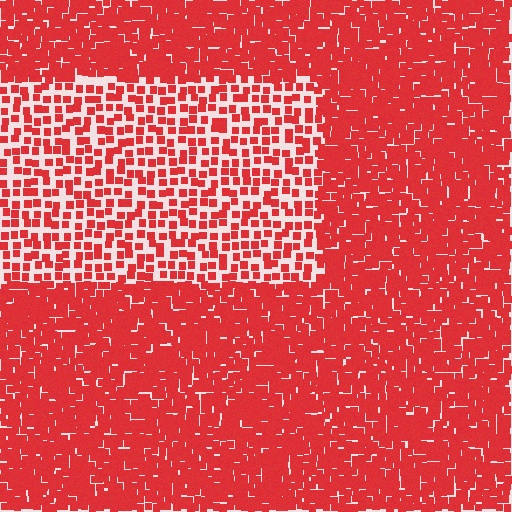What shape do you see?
I see a rectangle.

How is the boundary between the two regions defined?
The boundary is defined by a change in element density (approximately 2.3x ratio). All elements are the same color, size, and shape.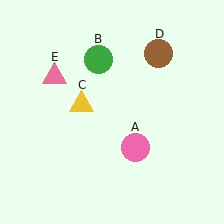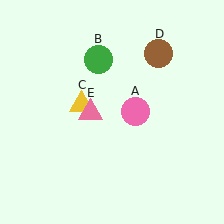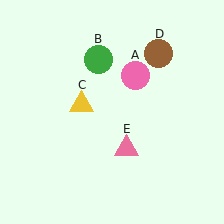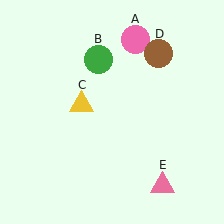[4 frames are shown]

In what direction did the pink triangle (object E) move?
The pink triangle (object E) moved down and to the right.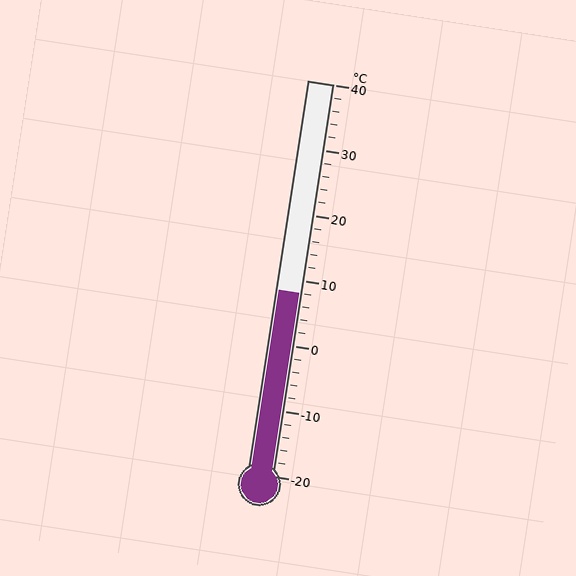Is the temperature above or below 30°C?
The temperature is below 30°C.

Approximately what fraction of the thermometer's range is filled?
The thermometer is filled to approximately 45% of its range.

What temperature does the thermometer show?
The thermometer shows approximately 8°C.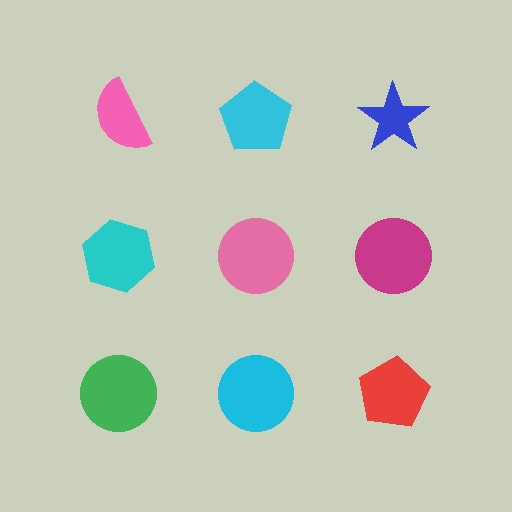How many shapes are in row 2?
3 shapes.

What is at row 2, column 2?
A pink circle.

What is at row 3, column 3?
A red pentagon.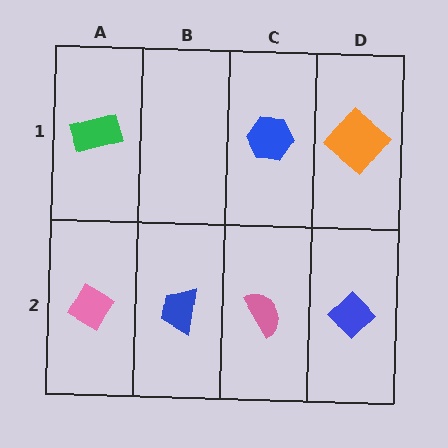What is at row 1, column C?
A blue hexagon.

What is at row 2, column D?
A blue diamond.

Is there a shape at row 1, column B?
No, that cell is empty.